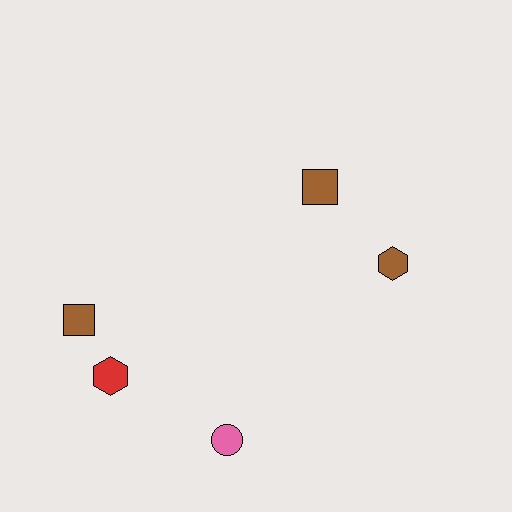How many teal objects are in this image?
There are no teal objects.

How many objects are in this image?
There are 5 objects.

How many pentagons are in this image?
There are no pentagons.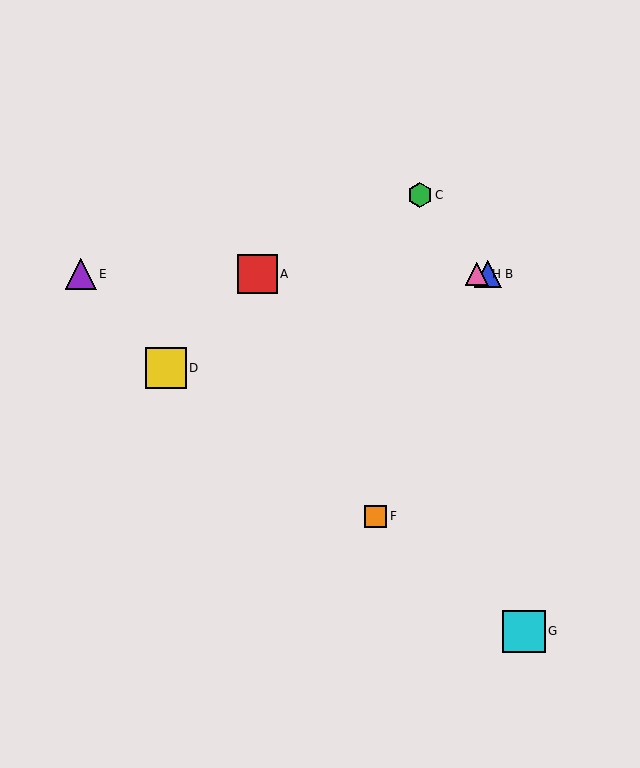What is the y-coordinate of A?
Object A is at y≈274.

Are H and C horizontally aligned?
No, H is at y≈274 and C is at y≈195.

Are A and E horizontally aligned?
Yes, both are at y≈274.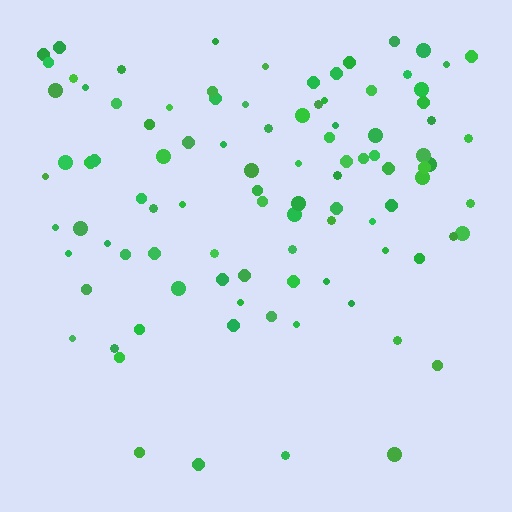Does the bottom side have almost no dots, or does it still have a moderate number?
Still a moderate number, just noticeably fewer than the top.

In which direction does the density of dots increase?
From bottom to top, with the top side densest.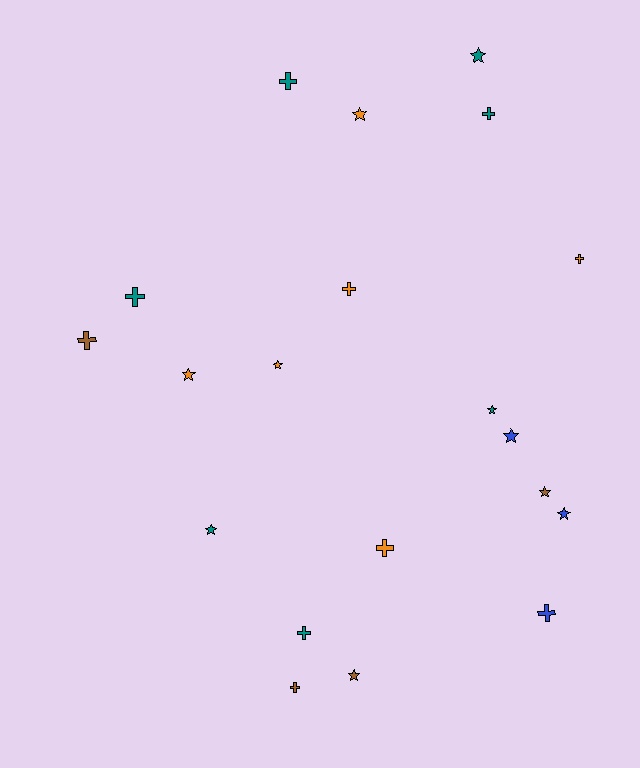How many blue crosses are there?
There is 1 blue cross.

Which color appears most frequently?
Teal, with 7 objects.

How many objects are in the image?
There are 20 objects.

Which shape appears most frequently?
Cross, with 10 objects.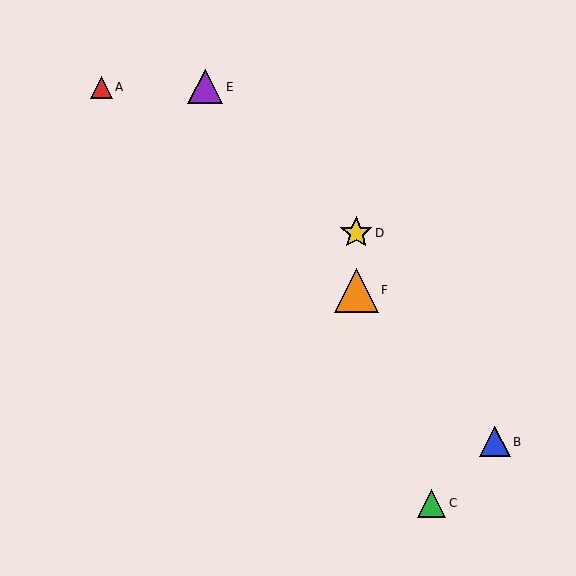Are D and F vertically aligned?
Yes, both are at x≈356.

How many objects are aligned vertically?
2 objects (D, F) are aligned vertically.